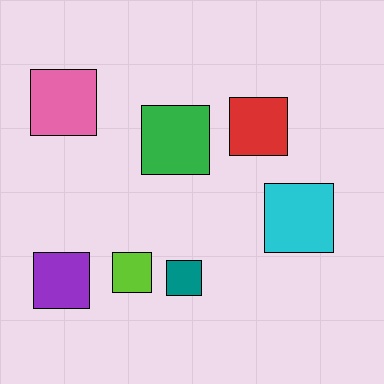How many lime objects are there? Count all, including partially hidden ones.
There is 1 lime object.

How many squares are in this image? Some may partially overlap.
There are 7 squares.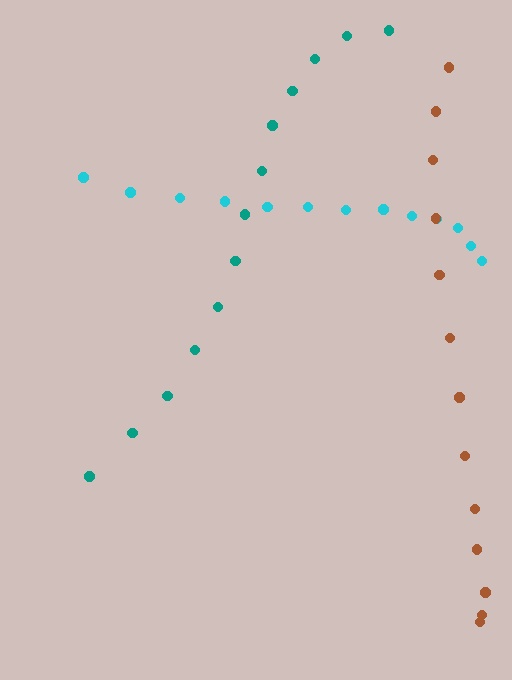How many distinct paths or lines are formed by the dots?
There are 3 distinct paths.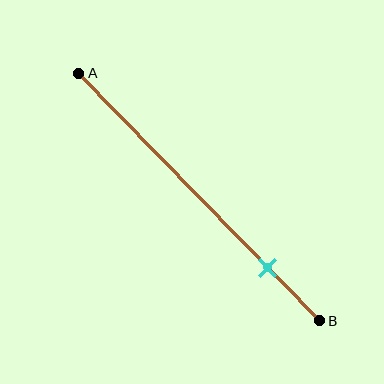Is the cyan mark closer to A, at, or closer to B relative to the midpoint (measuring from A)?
The cyan mark is closer to point B than the midpoint of segment AB.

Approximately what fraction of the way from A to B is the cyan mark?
The cyan mark is approximately 80% of the way from A to B.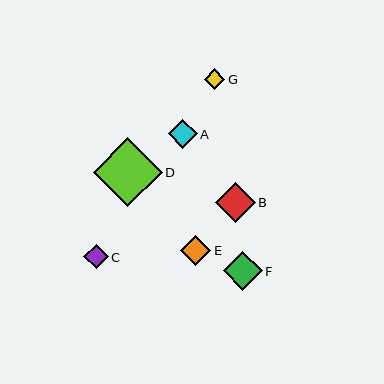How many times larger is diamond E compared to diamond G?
Diamond E is approximately 1.5 times the size of diamond G.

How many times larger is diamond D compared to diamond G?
Diamond D is approximately 3.3 times the size of diamond G.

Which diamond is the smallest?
Diamond G is the smallest with a size of approximately 21 pixels.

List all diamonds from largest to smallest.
From largest to smallest: D, B, F, E, A, C, G.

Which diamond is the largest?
Diamond D is the largest with a size of approximately 69 pixels.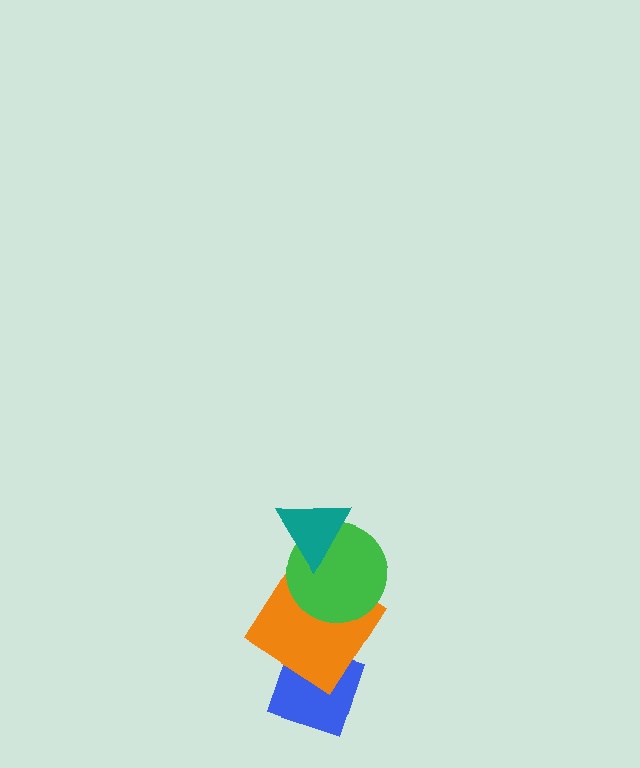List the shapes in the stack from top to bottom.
From top to bottom: the teal triangle, the green circle, the orange diamond, the blue diamond.